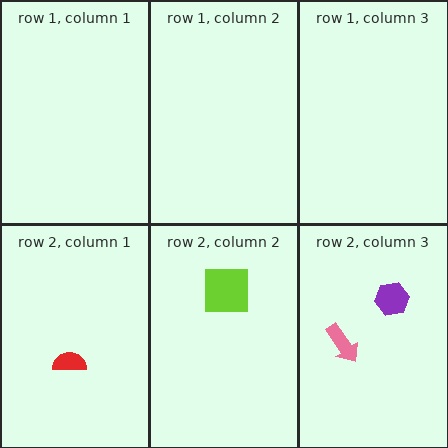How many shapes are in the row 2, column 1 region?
1.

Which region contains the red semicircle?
The row 2, column 1 region.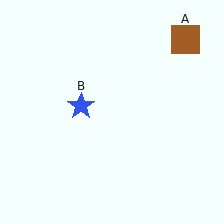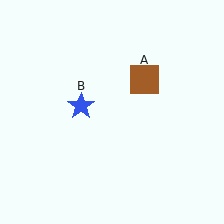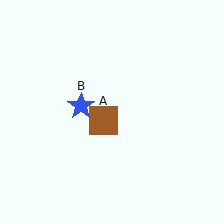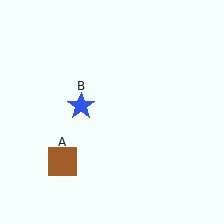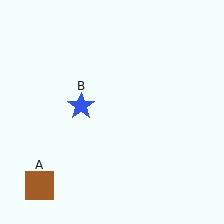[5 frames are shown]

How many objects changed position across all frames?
1 object changed position: brown square (object A).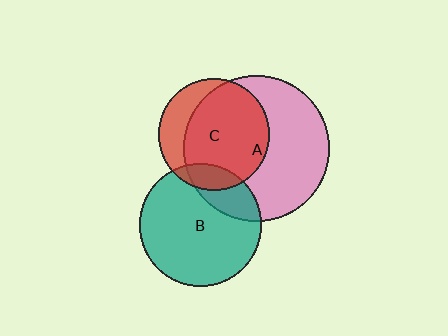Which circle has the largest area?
Circle A (pink).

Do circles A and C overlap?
Yes.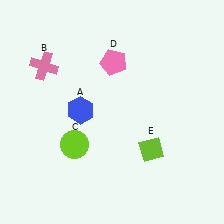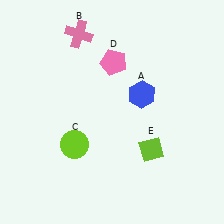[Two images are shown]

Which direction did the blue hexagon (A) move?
The blue hexagon (A) moved right.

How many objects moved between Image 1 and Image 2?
2 objects moved between the two images.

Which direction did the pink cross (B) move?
The pink cross (B) moved right.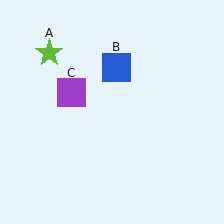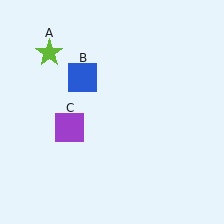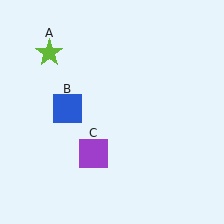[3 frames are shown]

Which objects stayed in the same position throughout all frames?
Lime star (object A) remained stationary.